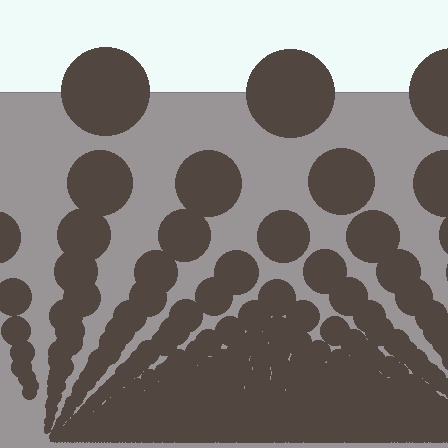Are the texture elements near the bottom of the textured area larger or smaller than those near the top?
Smaller. The gradient is inverted — elements near the bottom are smaller and denser.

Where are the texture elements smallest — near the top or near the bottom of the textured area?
Near the bottom.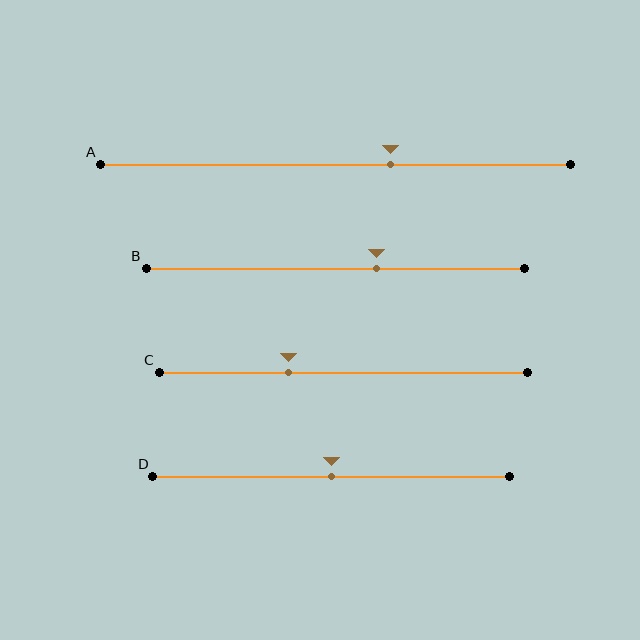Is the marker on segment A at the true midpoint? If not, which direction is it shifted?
No, the marker on segment A is shifted to the right by about 12% of the segment length.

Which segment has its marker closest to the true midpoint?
Segment D has its marker closest to the true midpoint.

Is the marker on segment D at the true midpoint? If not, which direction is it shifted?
Yes, the marker on segment D is at the true midpoint.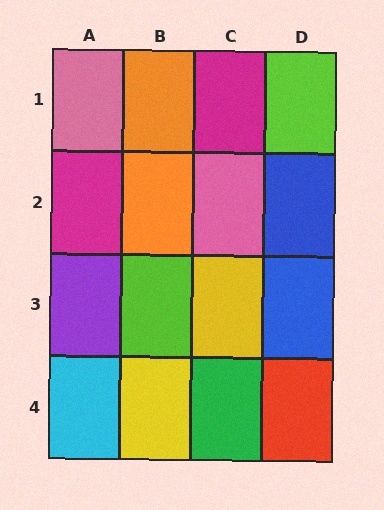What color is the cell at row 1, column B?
Orange.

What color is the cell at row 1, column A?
Pink.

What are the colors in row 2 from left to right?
Magenta, orange, pink, blue.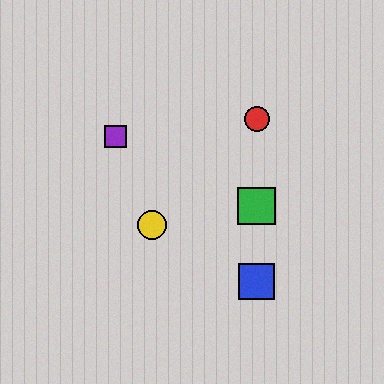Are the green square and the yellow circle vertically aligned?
No, the green square is at x≈257 and the yellow circle is at x≈152.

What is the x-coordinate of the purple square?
The purple square is at x≈115.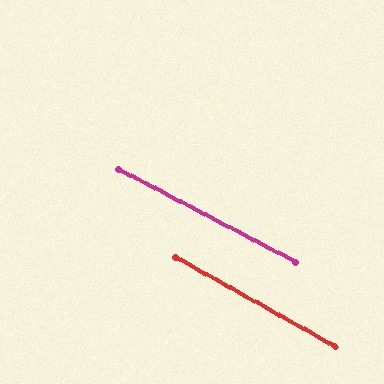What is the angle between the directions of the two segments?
Approximately 2 degrees.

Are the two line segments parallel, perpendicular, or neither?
Parallel — their directions differ by only 1.7°.